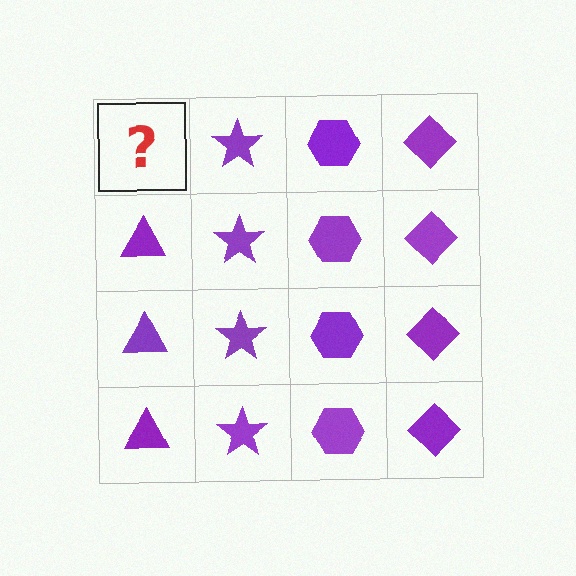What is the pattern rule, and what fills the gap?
The rule is that each column has a consistent shape. The gap should be filled with a purple triangle.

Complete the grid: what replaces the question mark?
The question mark should be replaced with a purple triangle.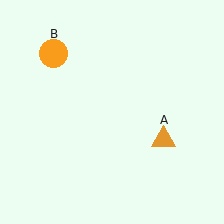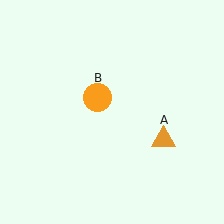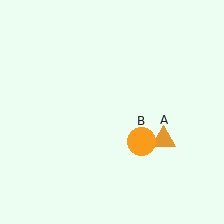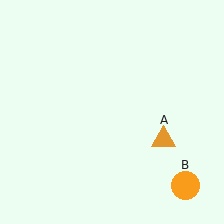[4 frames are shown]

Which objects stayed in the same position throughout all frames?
Orange triangle (object A) remained stationary.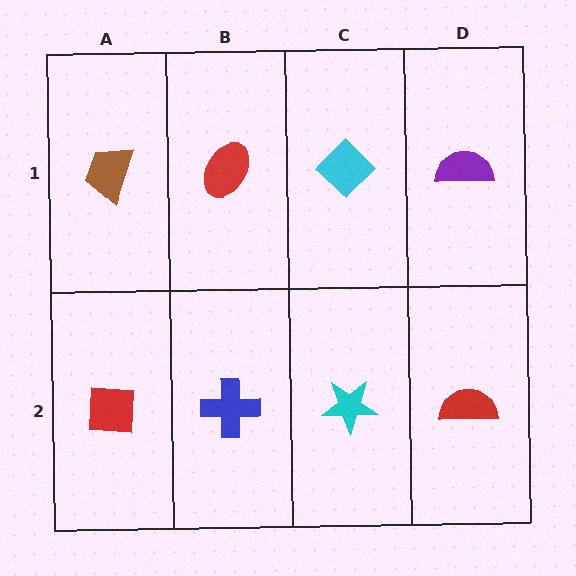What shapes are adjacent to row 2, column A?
A brown trapezoid (row 1, column A), a blue cross (row 2, column B).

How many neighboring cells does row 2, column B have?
3.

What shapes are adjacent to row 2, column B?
A red ellipse (row 1, column B), a red square (row 2, column A), a cyan star (row 2, column C).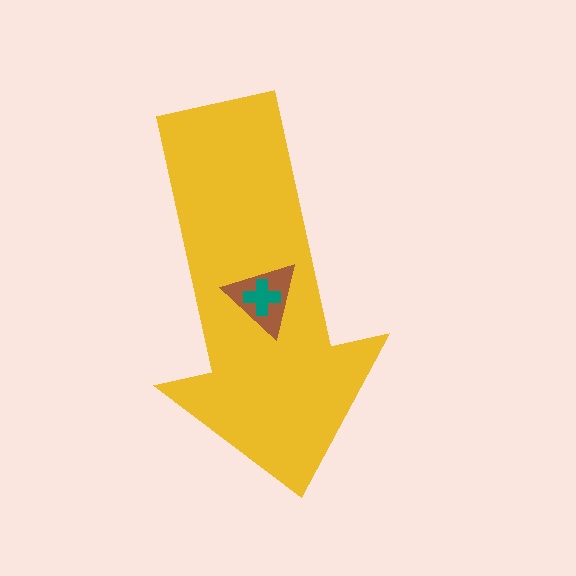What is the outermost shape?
The yellow arrow.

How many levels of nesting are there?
3.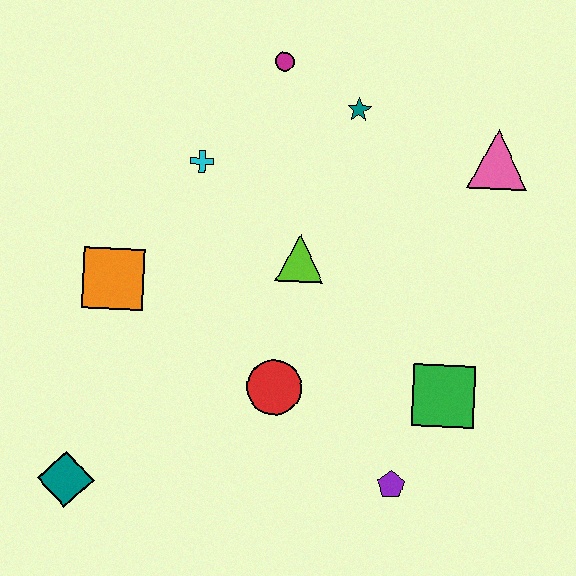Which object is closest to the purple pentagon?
The green square is closest to the purple pentagon.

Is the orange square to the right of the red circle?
No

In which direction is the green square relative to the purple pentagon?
The green square is above the purple pentagon.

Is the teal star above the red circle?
Yes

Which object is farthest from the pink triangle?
The teal diamond is farthest from the pink triangle.